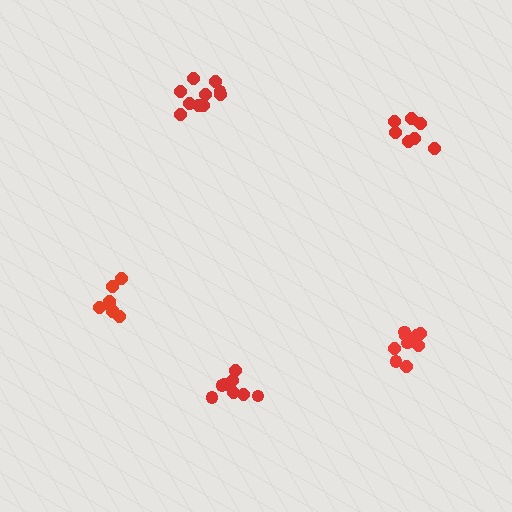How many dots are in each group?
Group 1: 8 dots, Group 2: 10 dots, Group 3: 9 dots, Group 4: 7 dots, Group 5: 8 dots (42 total).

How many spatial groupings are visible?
There are 5 spatial groupings.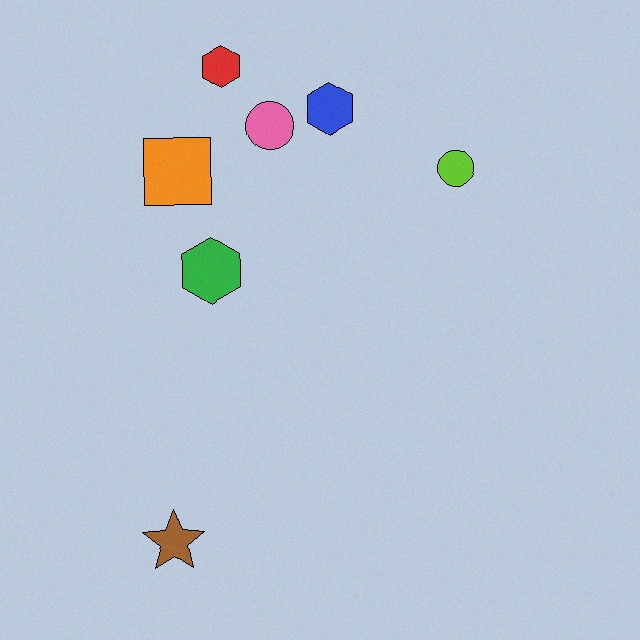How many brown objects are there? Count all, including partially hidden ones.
There is 1 brown object.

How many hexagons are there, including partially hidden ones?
There are 3 hexagons.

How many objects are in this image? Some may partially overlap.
There are 7 objects.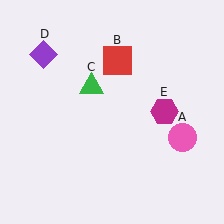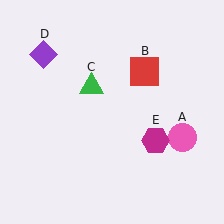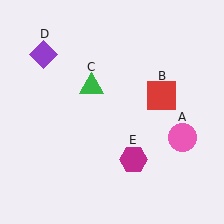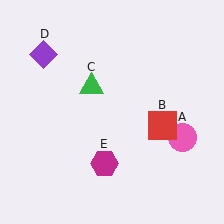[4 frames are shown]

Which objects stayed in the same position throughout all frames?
Pink circle (object A) and green triangle (object C) and purple diamond (object D) remained stationary.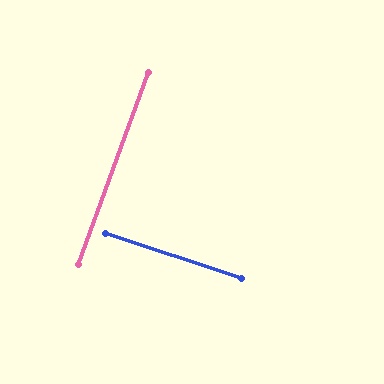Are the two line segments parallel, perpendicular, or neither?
Perpendicular — they meet at approximately 89°.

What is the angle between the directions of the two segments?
Approximately 89 degrees.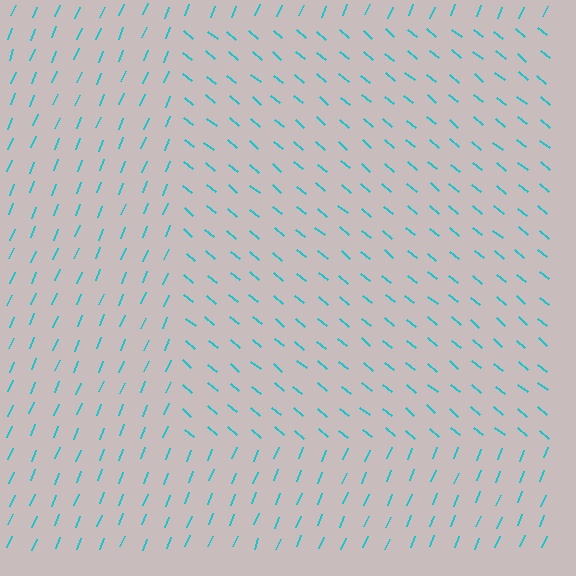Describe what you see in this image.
The image is filled with small cyan line segments. A rectangle region in the image has lines oriented differently from the surrounding lines, creating a visible texture boundary.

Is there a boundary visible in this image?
Yes, there is a texture boundary formed by a change in line orientation.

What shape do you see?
I see a rectangle.